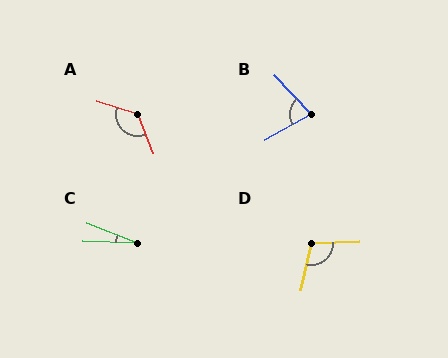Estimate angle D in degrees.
Approximately 105 degrees.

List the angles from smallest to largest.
C (20°), B (76°), D (105°), A (128°).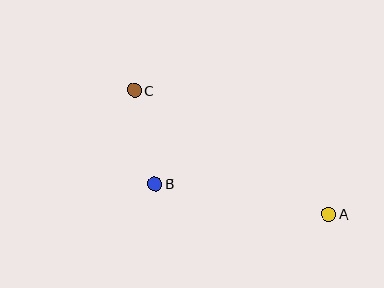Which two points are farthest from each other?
Points A and C are farthest from each other.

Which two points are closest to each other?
Points B and C are closest to each other.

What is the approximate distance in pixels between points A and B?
The distance between A and B is approximately 177 pixels.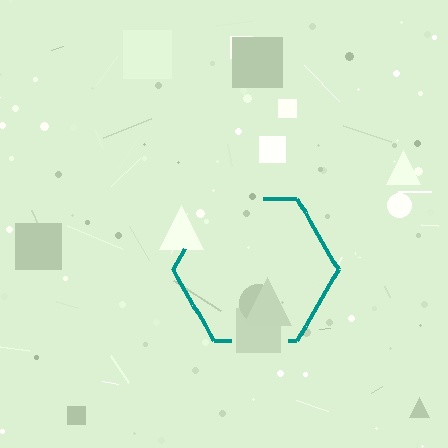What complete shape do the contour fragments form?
The contour fragments form a hexagon.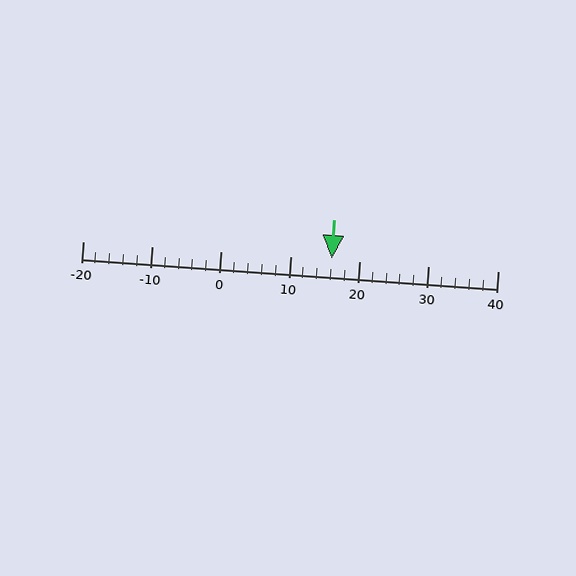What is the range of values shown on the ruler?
The ruler shows values from -20 to 40.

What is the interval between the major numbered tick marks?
The major tick marks are spaced 10 units apart.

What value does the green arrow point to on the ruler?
The green arrow points to approximately 16.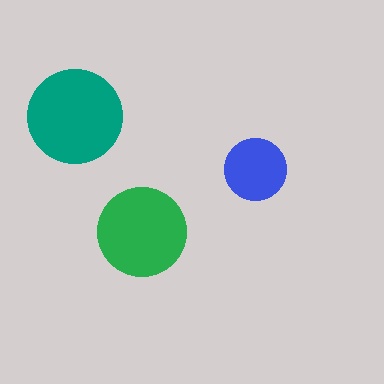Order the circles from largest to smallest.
the teal one, the green one, the blue one.